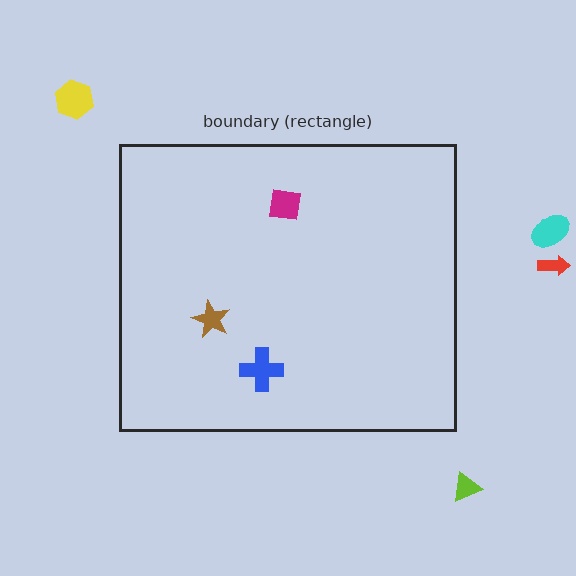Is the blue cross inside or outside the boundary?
Inside.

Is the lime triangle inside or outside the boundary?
Outside.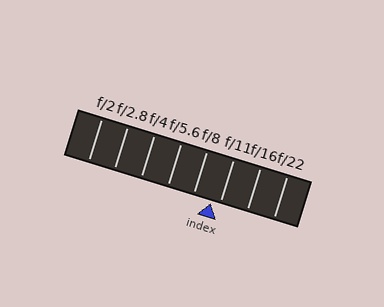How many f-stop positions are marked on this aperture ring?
There are 8 f-stop positions marked.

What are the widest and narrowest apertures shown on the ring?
The widest aperture shown is f/2 and the narrowest is f/22.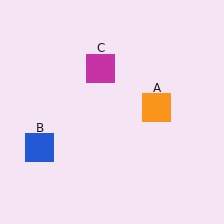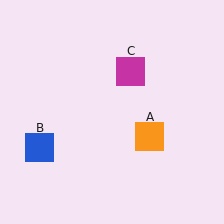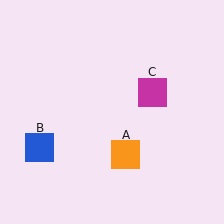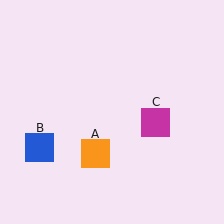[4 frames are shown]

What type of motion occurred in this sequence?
The orange square (object A), magenta square (object C) rotated clockwise around the center of the scene.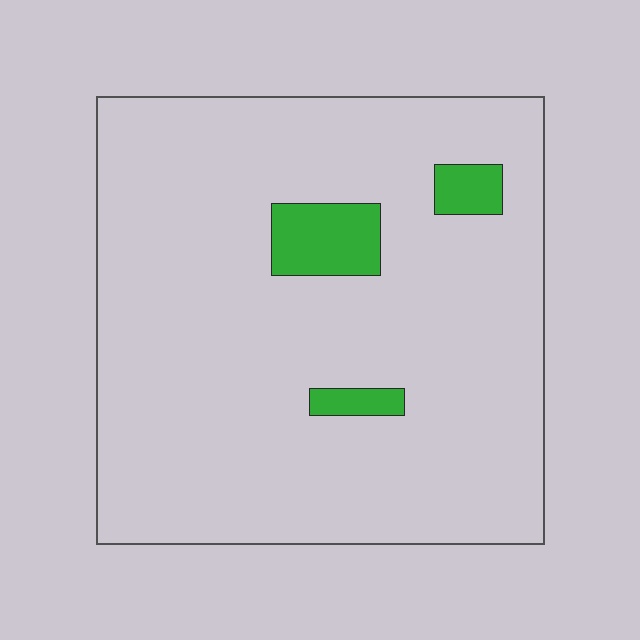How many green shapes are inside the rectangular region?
3.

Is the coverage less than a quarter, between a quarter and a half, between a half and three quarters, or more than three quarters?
Less than a quarter.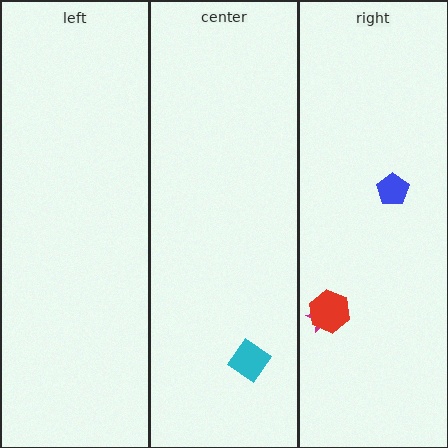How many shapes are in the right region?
3.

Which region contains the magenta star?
The right region.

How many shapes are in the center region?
1.